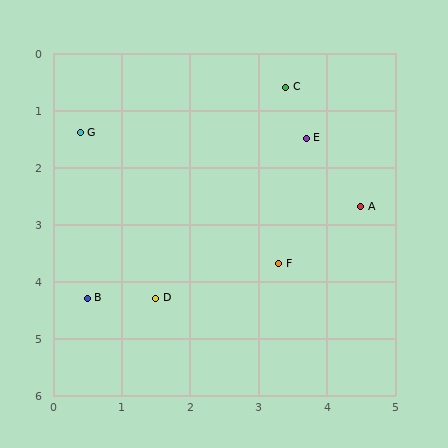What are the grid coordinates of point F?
Point F is at approximately (3.3, 3.7).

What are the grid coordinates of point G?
Point G is at approximately (0.4, 1.4).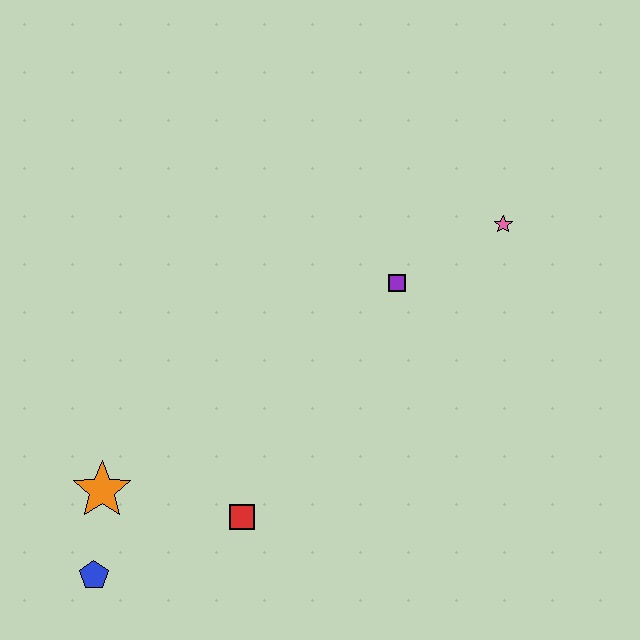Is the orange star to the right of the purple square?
No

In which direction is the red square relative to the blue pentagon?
The red square is to the right of the blue pentagon.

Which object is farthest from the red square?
The pink star is farthest from the red square.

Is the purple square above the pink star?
No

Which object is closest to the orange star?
The blue pentagon is closest to the orange star.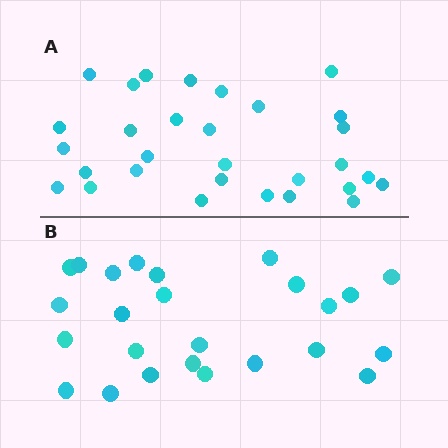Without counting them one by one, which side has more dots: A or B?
Region A (the top region) has more dots.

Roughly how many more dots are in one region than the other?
Region A has about 5 more dots than region B.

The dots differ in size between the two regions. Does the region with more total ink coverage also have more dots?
No. Region B has more total ink coverage because its dots are larger, but region A actually contains more individual dots. Total area can be misleading — the number of items is what matters here.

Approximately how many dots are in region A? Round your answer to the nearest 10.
About 30 dots.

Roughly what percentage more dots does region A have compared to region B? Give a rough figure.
About 20% more.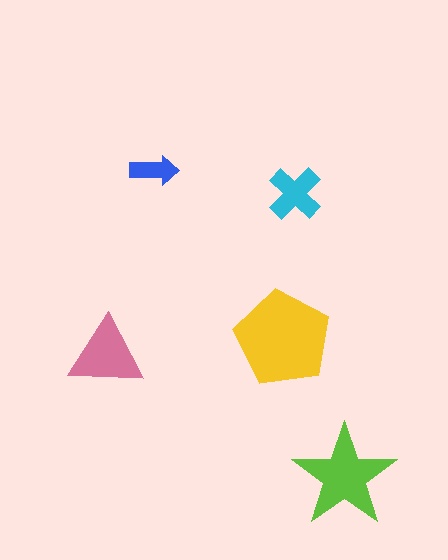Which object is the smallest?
The blue arrow.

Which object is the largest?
The yellow pentagon.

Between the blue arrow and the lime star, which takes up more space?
The lime star.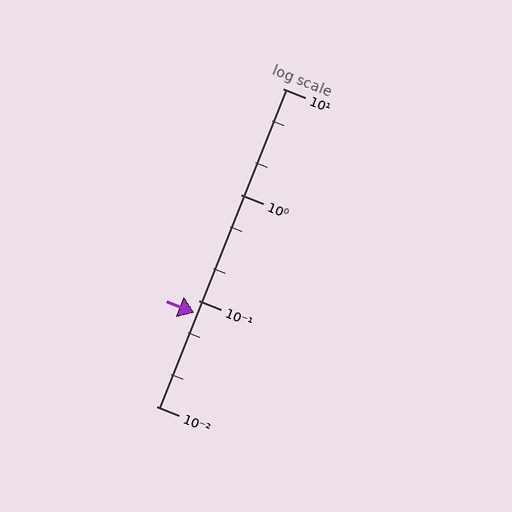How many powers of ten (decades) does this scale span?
The scale spans 3 decades, from 0.01 to 10.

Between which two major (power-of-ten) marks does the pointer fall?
The pointer is between 0.01 and 0.1.